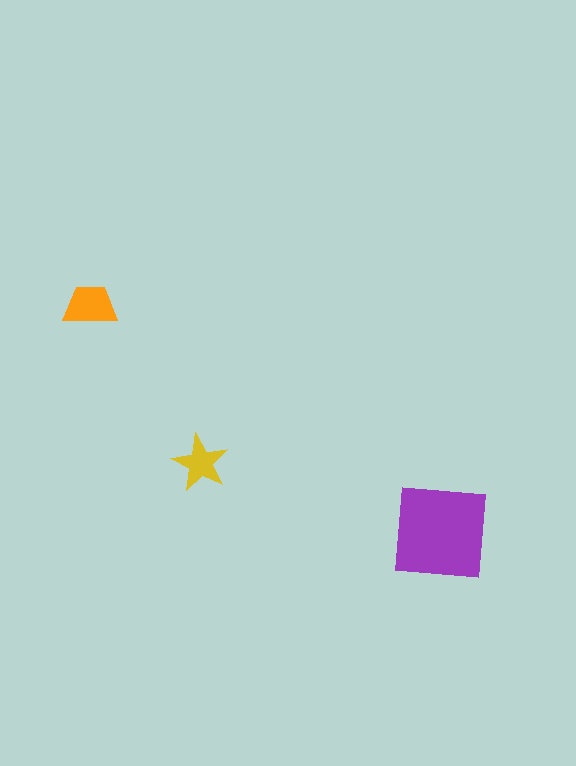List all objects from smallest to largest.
The yellow star, the orange trapezoid, the purple square.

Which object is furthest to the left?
The orange trapezoid is leftmost.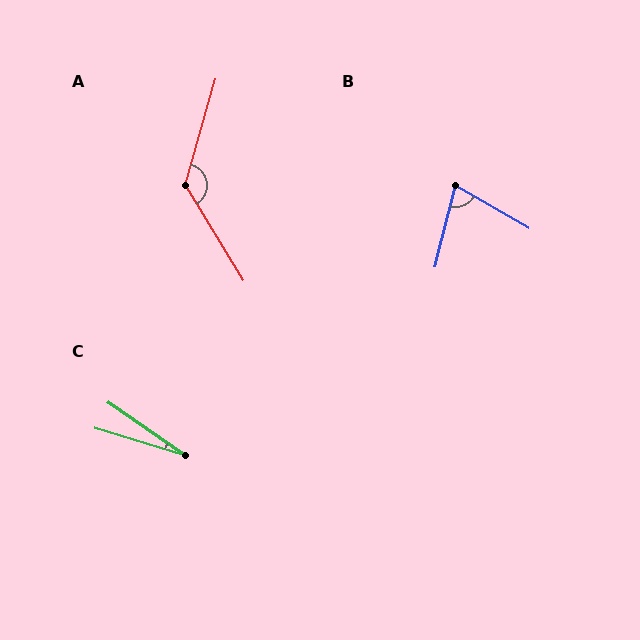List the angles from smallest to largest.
C (18°), B (74°), A (133°).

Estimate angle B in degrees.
Approximately 74 degrees.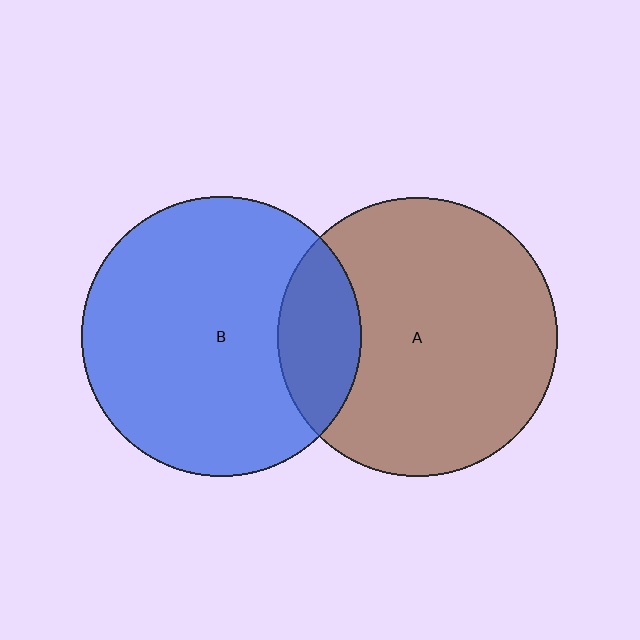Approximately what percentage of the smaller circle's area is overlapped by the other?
Approximately 20%.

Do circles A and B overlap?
Yes.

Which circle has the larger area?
Circle B (blue).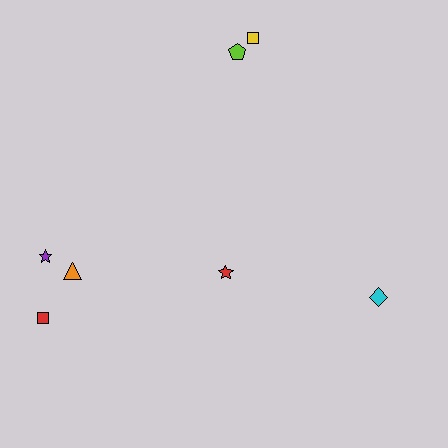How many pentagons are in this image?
There is 1 pentagon.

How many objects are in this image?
There are 7 objects.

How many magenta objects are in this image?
There are no magenta objects.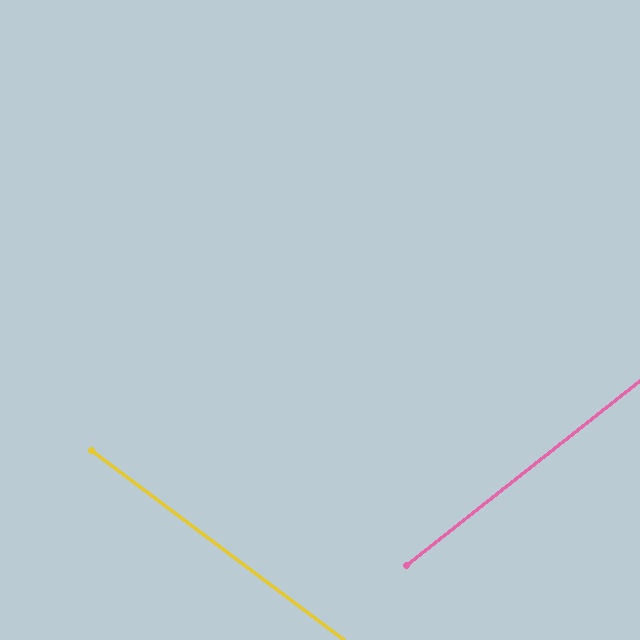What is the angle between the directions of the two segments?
Approximately 75 degrees.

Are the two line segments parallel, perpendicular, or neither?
Neither parallel nor perpendicular — they differ by about 75°.